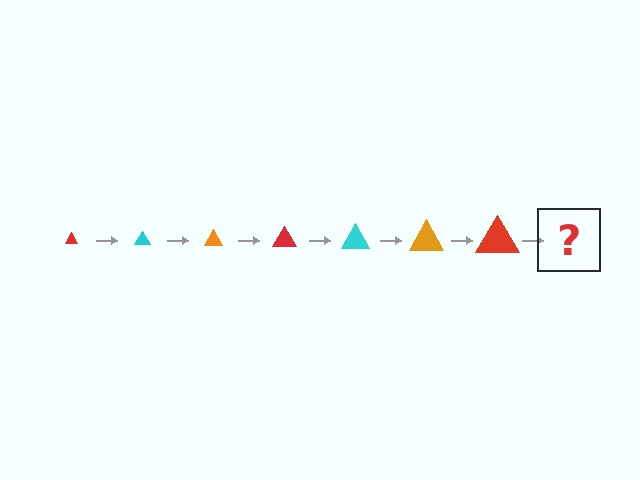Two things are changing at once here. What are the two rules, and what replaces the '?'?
The two rules are that the triangle grows larger each step and the color cycles through red, cyan, and orange. The '?' should be a cyan triangle, larger than the previous one.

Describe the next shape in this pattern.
It should be a cyan triangle, larger than the previous one.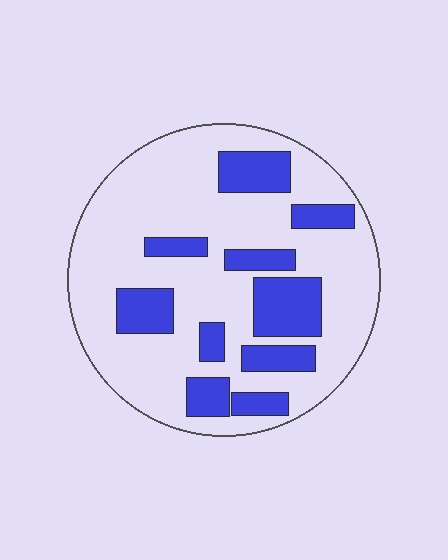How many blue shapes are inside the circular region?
10.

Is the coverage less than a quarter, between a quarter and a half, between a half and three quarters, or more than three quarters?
Between a quarter and a half.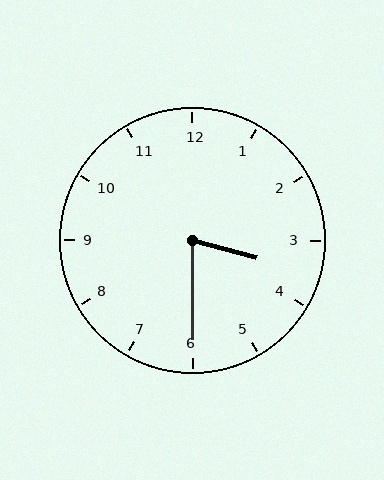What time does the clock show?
3:30.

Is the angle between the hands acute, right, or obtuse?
It is acute.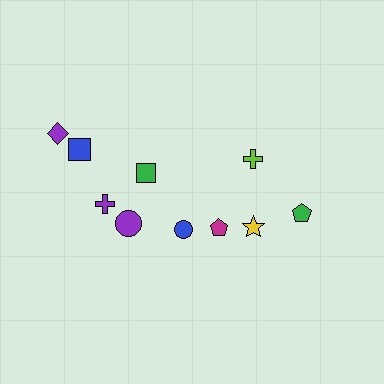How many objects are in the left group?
There are 6 objects.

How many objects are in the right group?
There are 4 objects.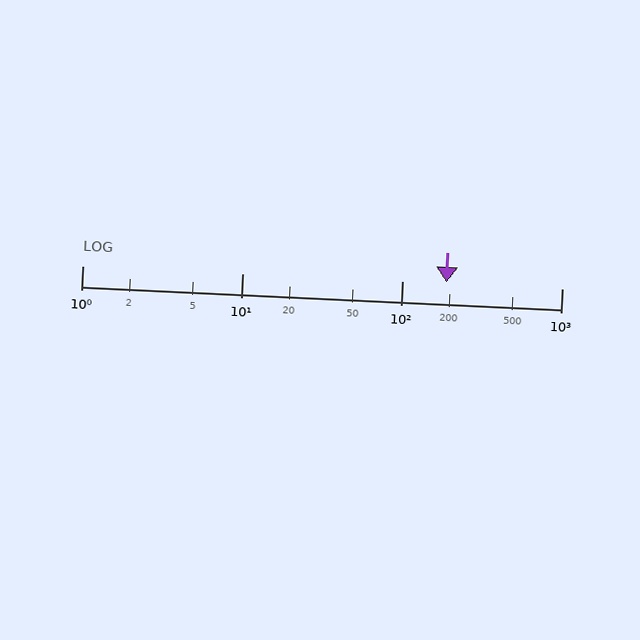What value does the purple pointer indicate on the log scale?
The pointer indicates approximately 190.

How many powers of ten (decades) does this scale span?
The scale spans 3 decades, from 1 to 1000.